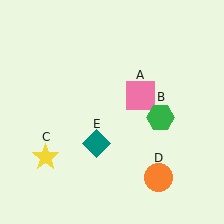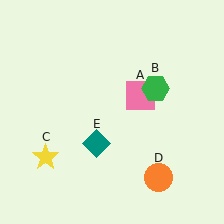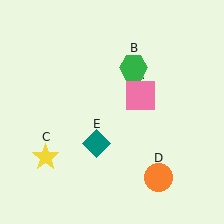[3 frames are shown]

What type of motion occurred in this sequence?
The green hexagon (object B) rotated counterclockwise around the center of the scene.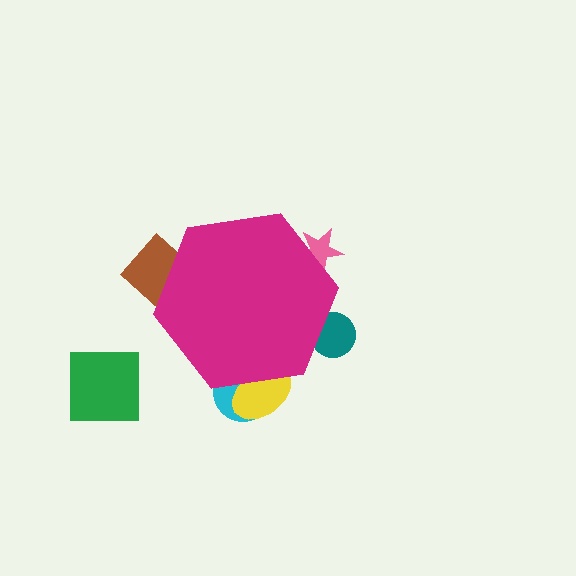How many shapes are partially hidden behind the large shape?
5 shapes are partially hidden.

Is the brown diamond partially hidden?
Yes, the brown diamond is partially hidden behind the magenta hexagon.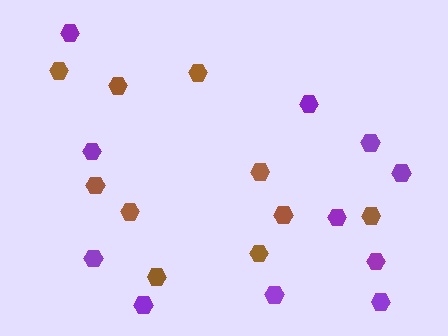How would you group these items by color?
There are 2 groups: one group of purple hexagons (11) and one group of brown hexagons (10).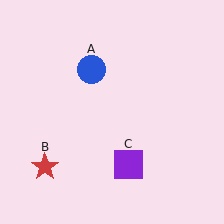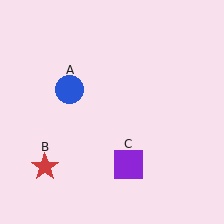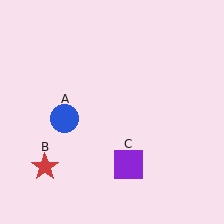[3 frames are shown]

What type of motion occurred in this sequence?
The blue circle (object A) rotated counterclockwise around the center of the scene.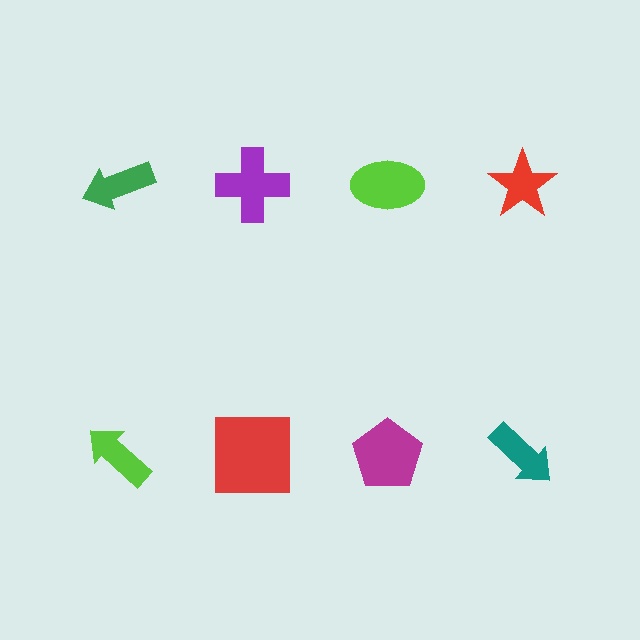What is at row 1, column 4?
A red star.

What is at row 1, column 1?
A green arrow.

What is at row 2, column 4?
A teal arrow.